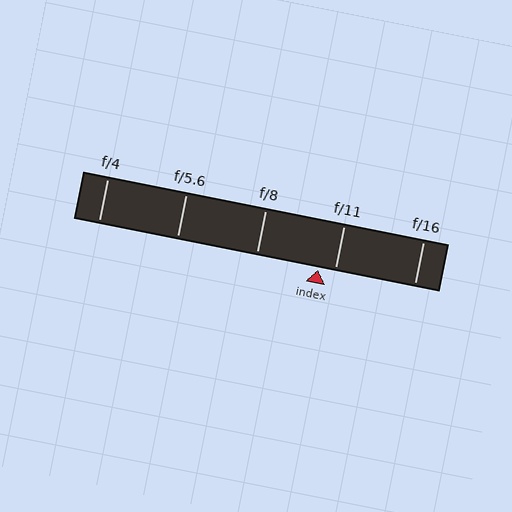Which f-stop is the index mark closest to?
The index mark is closest to f/11.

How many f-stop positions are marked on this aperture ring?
There are 5 f-stop positions marked.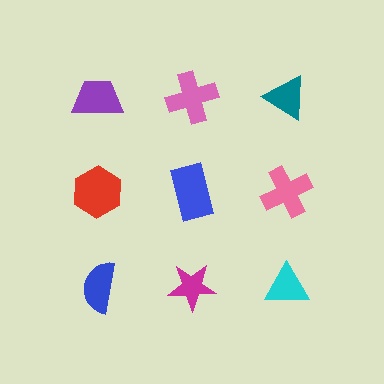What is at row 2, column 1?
A red hexagon.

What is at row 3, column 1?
A blue semicircle.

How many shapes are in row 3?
3 shapes.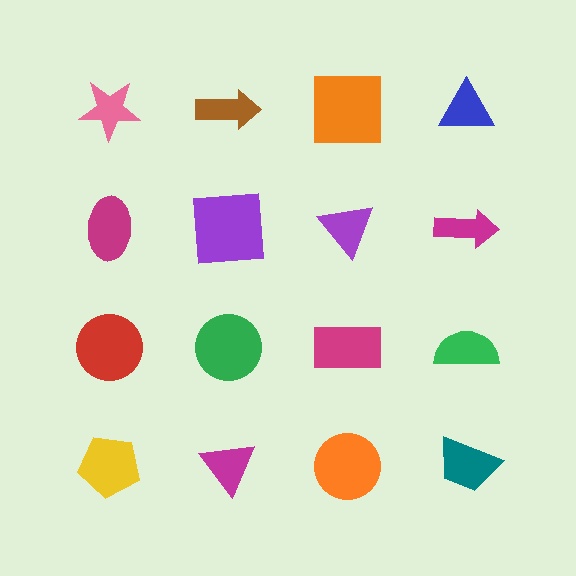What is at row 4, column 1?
A yellow pentagon.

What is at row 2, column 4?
A magenta arrow.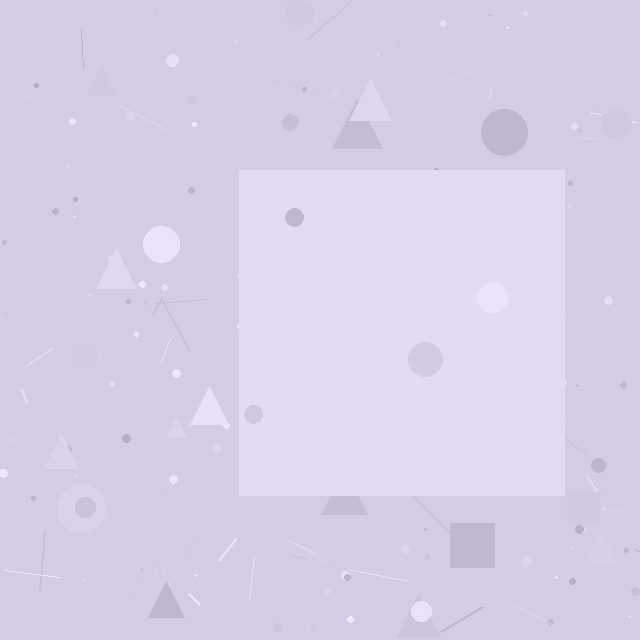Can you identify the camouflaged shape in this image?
The camouflaged shape is a square.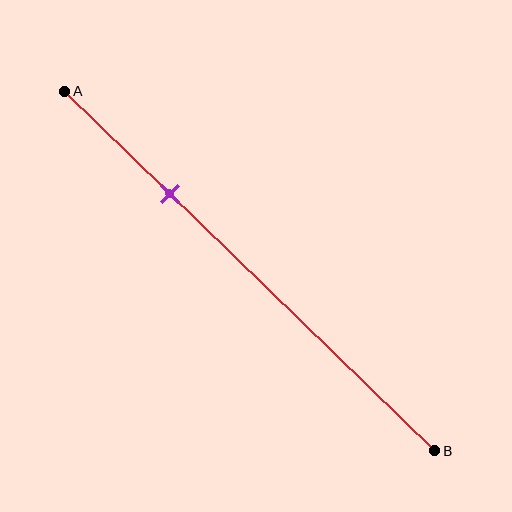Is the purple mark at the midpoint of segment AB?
No, the mark is at about 30% from A, not at the 50% midpoint.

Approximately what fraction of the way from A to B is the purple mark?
The purple mark is approximately 30% of the way from A to B.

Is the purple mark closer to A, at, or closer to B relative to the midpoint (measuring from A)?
The purple mark is closer to point A than the midpoint of segment AB.